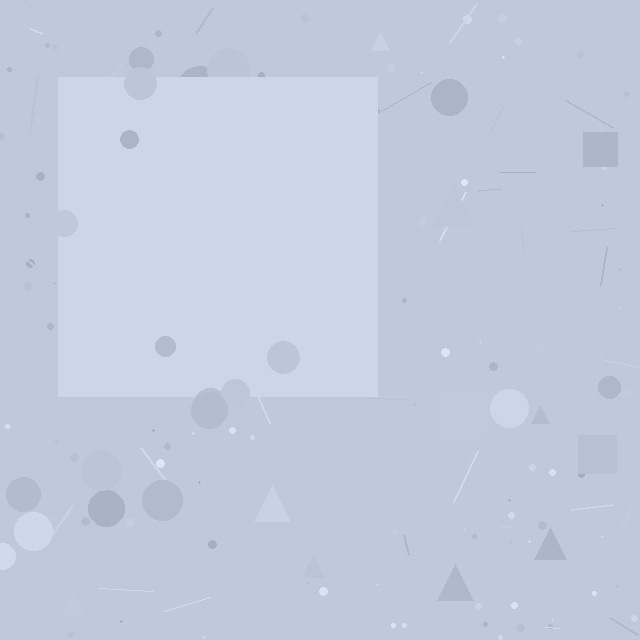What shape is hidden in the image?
A square is hidden in the image.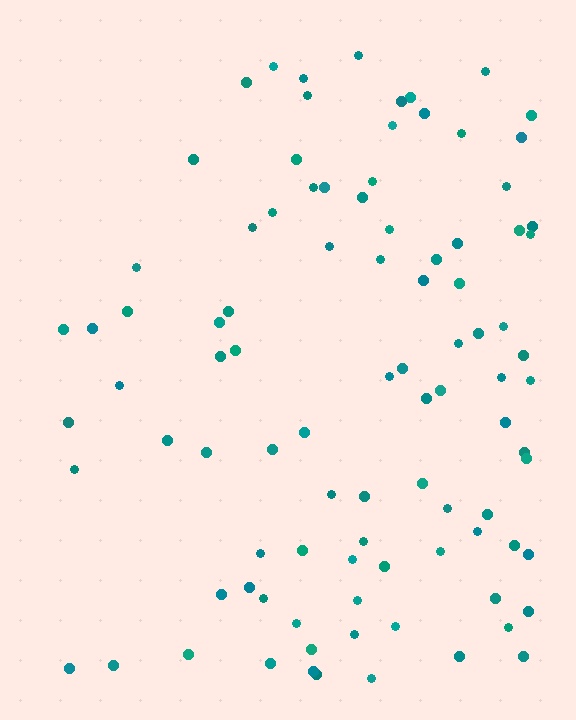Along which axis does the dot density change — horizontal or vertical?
Horizontal.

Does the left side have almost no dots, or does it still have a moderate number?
Still a moderate number, just noticeably fewer than the right.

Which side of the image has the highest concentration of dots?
The right.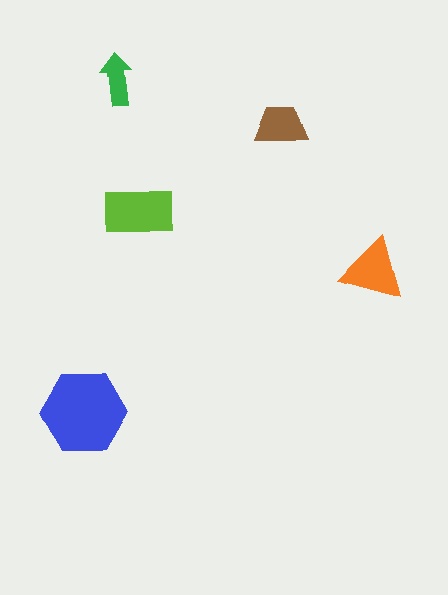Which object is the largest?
The blue hexagon.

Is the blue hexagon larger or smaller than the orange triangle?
Larger.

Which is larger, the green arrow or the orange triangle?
The orange triangle.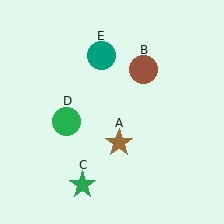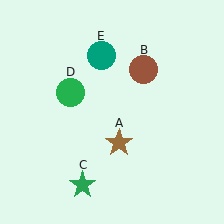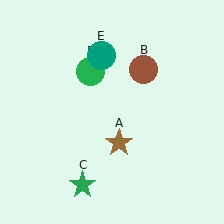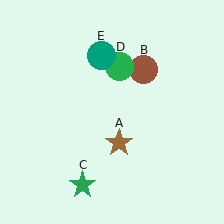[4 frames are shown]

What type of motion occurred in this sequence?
The green circle (object D) rotated clockwise around the center of the scene.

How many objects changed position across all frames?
1 object changed position: green circle (object D).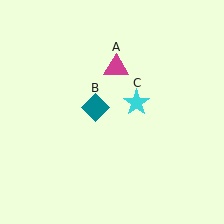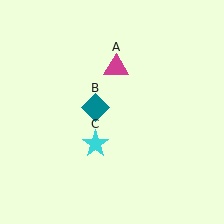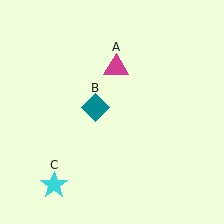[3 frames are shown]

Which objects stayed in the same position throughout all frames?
Magenta triangle (object A) and teal diamond (object B) remained stationary.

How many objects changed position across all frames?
1 object changed position: cyan star (object C).